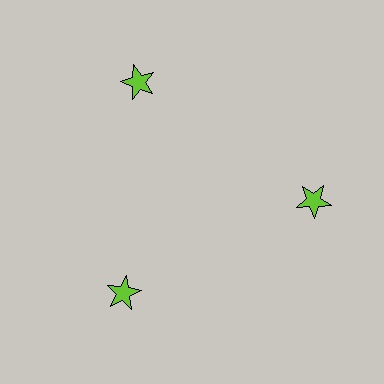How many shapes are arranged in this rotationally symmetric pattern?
There are 3 shapes, arranged in 3 groups of 1.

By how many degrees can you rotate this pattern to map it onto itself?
The pattern maps onto itself every 120 degrees of rotation.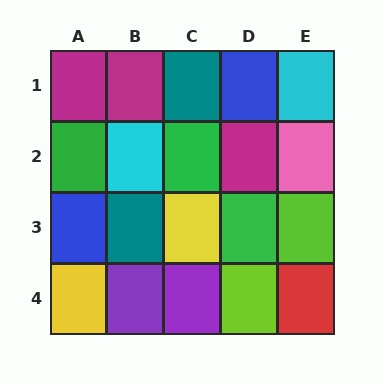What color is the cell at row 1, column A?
Magenta.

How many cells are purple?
2 cells are purple.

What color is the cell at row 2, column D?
Magenta.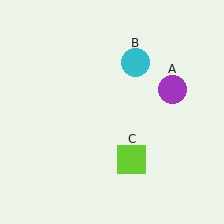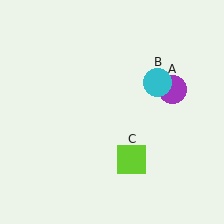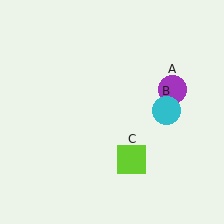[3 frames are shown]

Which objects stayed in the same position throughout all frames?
Purple circle (object A) and lime square (object C) remained stationary.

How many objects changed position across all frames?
1 object changed position: cyan circle (object B).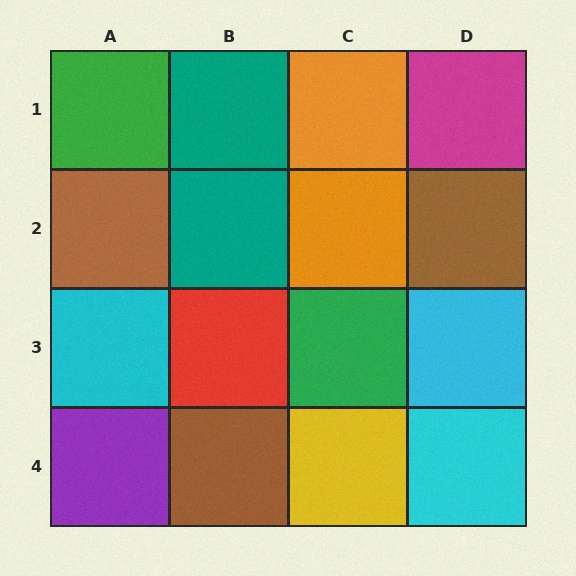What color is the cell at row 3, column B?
Red.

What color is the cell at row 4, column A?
Purple.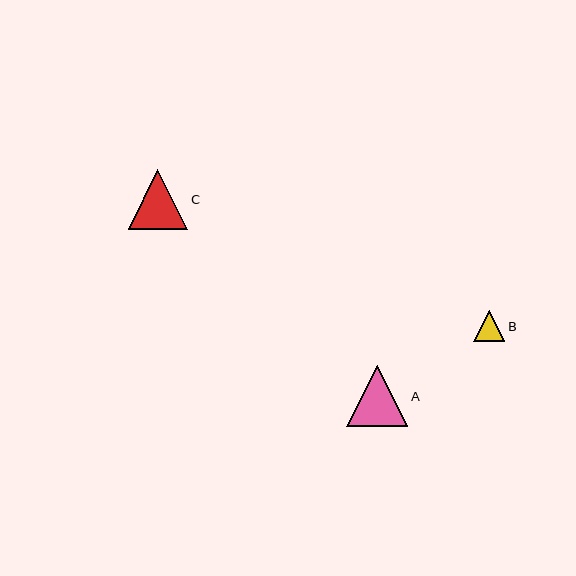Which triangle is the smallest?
Triangle B is the smallest with a size of approximately 31 pixels.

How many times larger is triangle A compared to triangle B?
Triangle A is approximately 1.9 times the size of triangle B.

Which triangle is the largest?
Triangle A is the largest with a size of approximately 61 pixels.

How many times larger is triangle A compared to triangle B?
Triangle A is approximately 1.9 times the size of triangle B.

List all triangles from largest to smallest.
From largest to smallest: A, C, B.